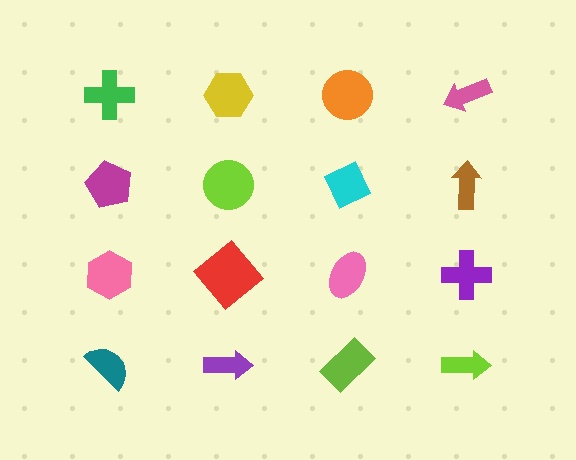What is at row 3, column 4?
A purple cross.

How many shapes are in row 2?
4 shapes.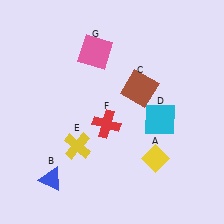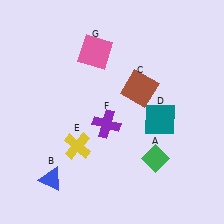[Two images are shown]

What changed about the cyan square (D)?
In Image 1, D is cyan. In Image 2, it changed to teal.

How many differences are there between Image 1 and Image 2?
There are 3 differences between the two images.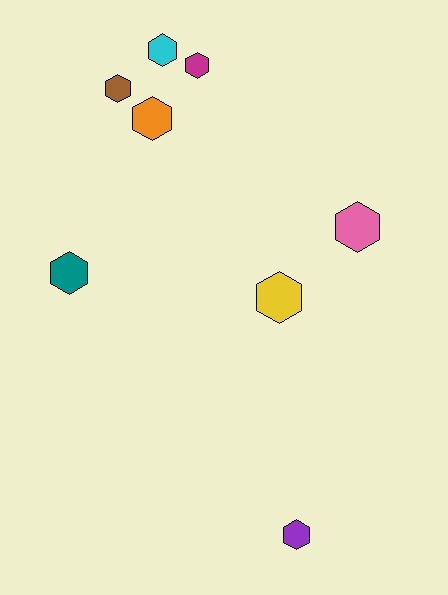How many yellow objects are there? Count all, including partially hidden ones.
There is 1 yellow object.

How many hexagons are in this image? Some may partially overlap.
There are 8 hexagons.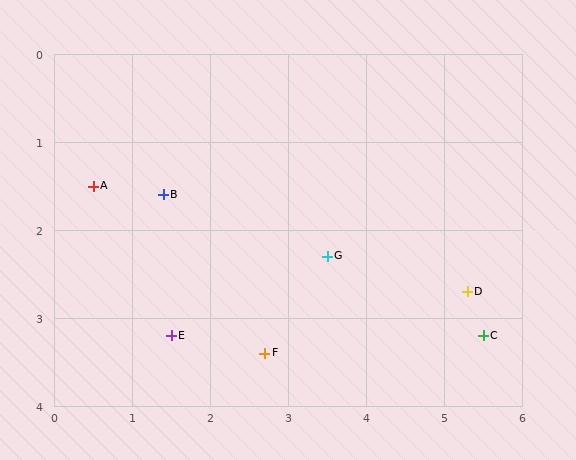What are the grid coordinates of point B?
Point B is at approximately (1.4, 1.6).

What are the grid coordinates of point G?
Point G is at approximately (3.5, 2.3).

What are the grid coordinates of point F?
Point F is at approximately (2.7, 3.4).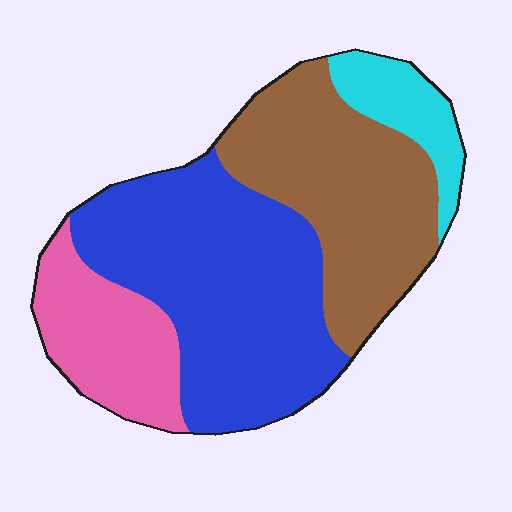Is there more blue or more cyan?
Blue.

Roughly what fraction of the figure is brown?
Brown covers about 30% of the figure.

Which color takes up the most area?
Blue, at roughly 40%.